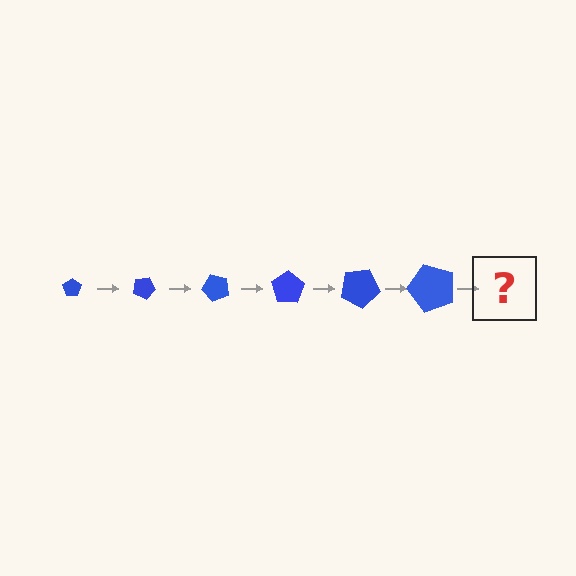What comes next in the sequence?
The next element should be a pentagon, larger than the previous one and rotated 150 degrees from the start.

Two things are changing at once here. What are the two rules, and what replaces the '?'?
The two rules are that the pentagon grows larger each step and it rotates 25 degrees each step. The '?' should be a pentagon, larger than the previous one and rotated 150 degrees from the start.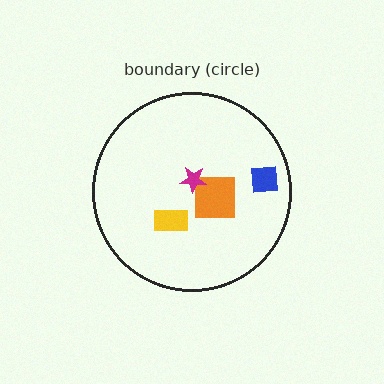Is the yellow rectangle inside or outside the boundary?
Inside.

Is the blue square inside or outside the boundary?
Inside.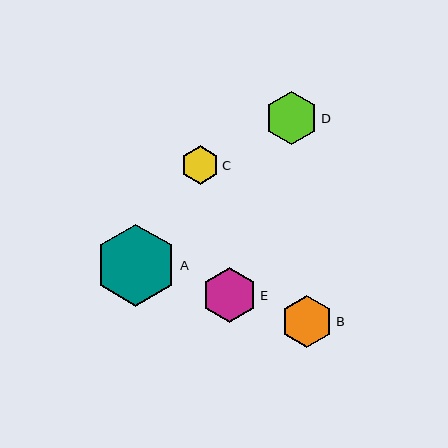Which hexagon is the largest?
Hexagon A is the largest with a size of approximately 82 pixels.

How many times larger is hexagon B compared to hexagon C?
Hexagon B is approximately 1.4 times the size of hexagon C.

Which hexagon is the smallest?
Hexagon C is the smallest with a size of approximately 39 pixels.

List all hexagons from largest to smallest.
From largest to smallest: A, E, D, B, C.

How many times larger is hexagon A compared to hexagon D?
Hexagon A is approximately 1.5 times the size of hexagon D.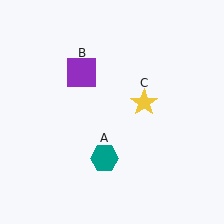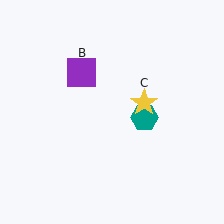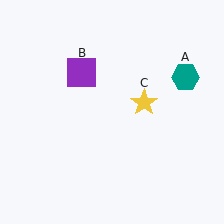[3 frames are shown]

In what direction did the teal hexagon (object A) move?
The teal hexagon (object A) moved up and to the right.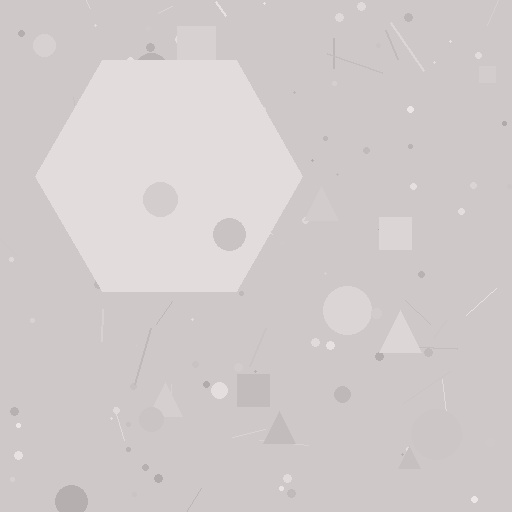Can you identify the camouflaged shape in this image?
The camouflaged shape is a hexagon.